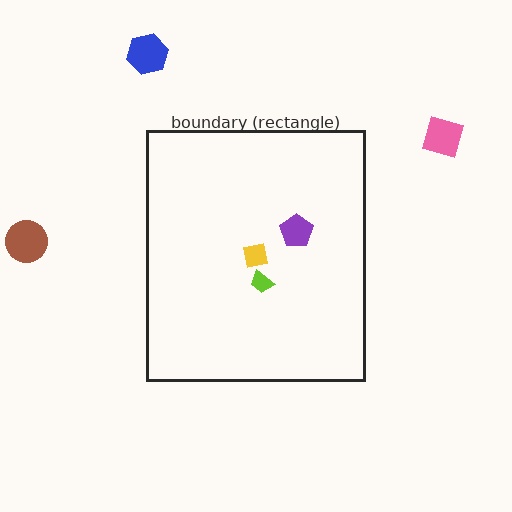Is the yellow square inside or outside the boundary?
Inside.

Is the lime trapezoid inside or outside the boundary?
Inside.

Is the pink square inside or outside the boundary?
Outside.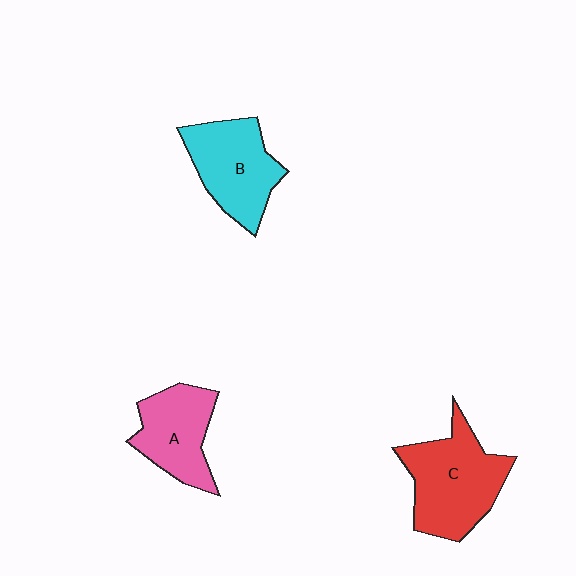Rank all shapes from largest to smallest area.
From largest to smallest: C (red), B (cyan), A (pink).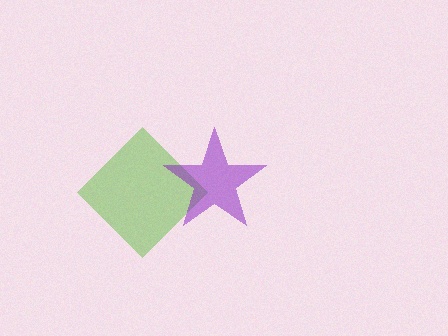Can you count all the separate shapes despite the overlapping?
Yes, there are 2 separate shapes.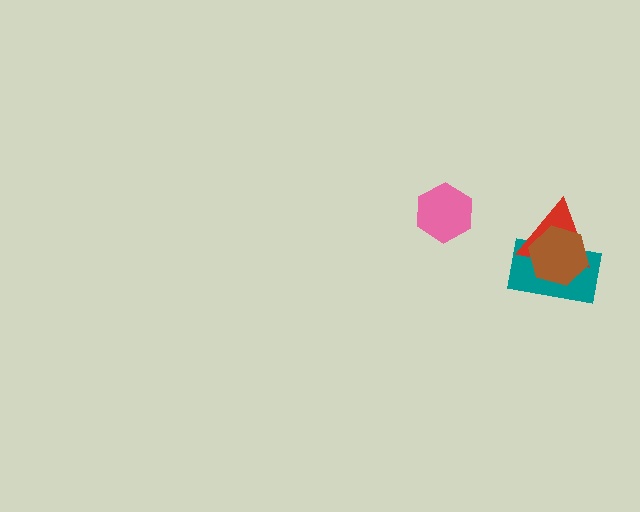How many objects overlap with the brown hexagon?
2 objects overlap with the brown hexagon.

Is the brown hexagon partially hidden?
No, no other shape covers it.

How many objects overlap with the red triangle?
2 objects overlap with the red triangle.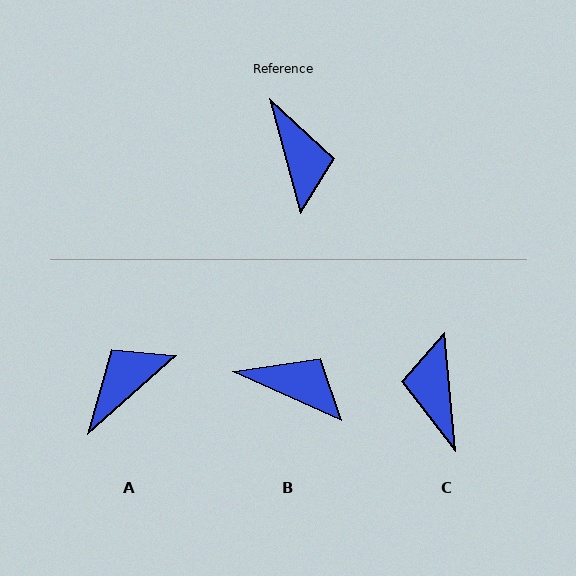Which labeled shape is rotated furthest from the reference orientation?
C, about 171 degrees away.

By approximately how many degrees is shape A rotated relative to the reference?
Approximately 117 degrees counter-clockwise.